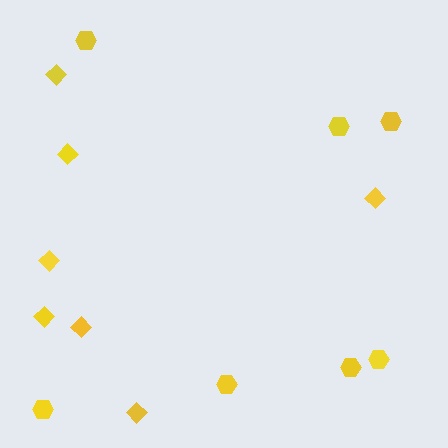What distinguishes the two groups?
There are 2 groups: one group of hexagons (7) and one group of diamonds (7).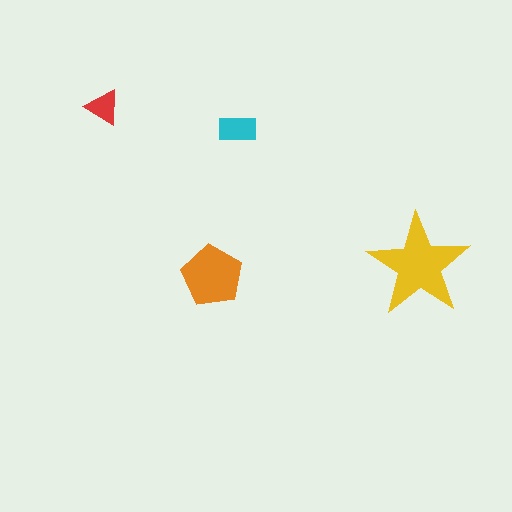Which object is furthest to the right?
The yellow star is rightmost.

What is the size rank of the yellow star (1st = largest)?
1st.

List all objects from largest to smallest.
The yellow star, the orange pentagon, the cyan rectangle, the red triangle.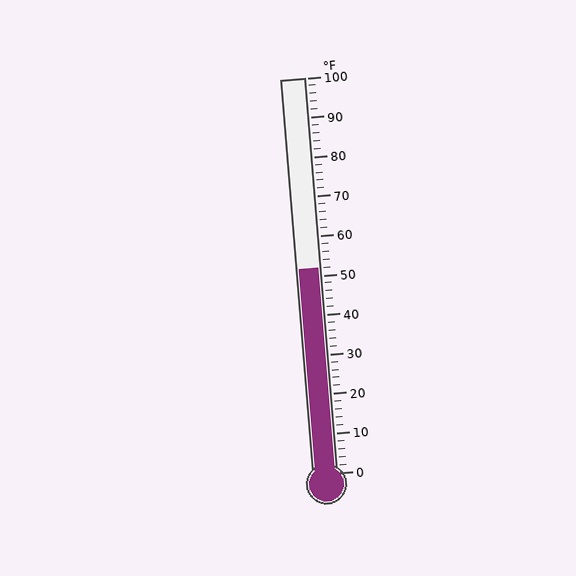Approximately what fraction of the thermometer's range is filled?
The thermometer is filled to approximately 50% of its range.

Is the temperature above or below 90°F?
The temperature is below 90°F.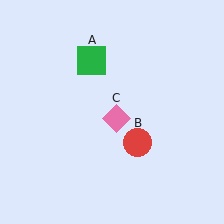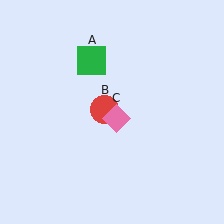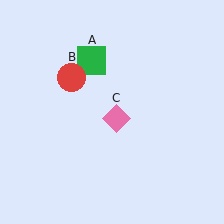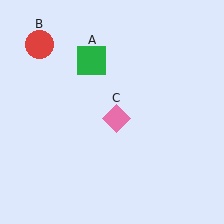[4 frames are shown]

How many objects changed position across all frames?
1 object changed position: red circle (object B).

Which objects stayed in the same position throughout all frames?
Green square (object A) and pink diamond (object C) remained stationary.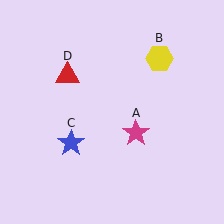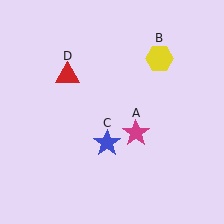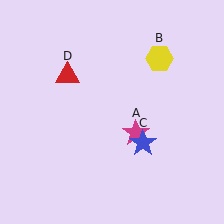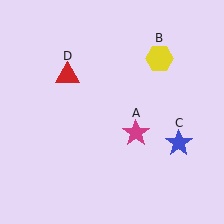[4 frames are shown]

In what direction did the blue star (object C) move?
The blue star (object C) moved right.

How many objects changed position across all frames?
1 object changed position: blue star (object C).